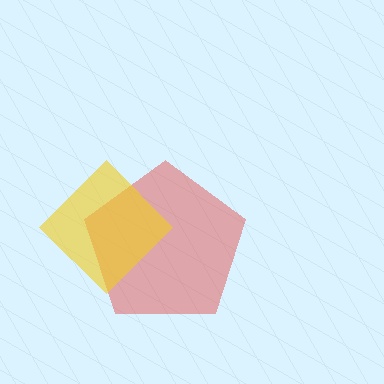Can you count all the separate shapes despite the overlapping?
Yes, there are 2 separate shapes.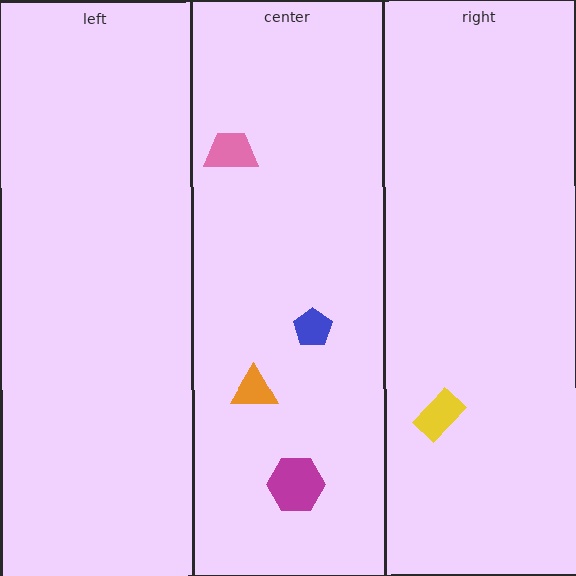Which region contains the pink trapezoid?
The center region.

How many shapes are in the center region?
4.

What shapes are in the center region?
The orange triangle, the magenta hexagon, the blue pentagon, the pink trapezoid.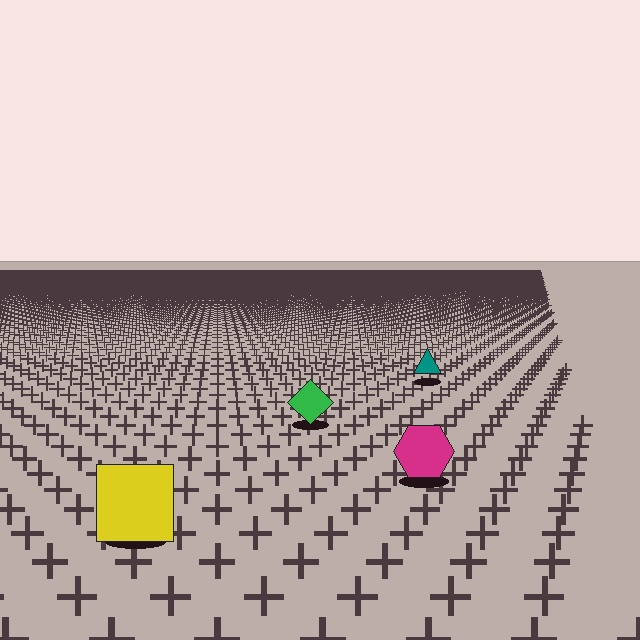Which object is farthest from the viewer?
The teal triangle is farthest from the viewer. It appears smaller and the ground texture around it is denser.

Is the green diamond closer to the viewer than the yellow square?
No. The yellow square is closer — you can tell from the texture gradient: the ground texture is coarser near it.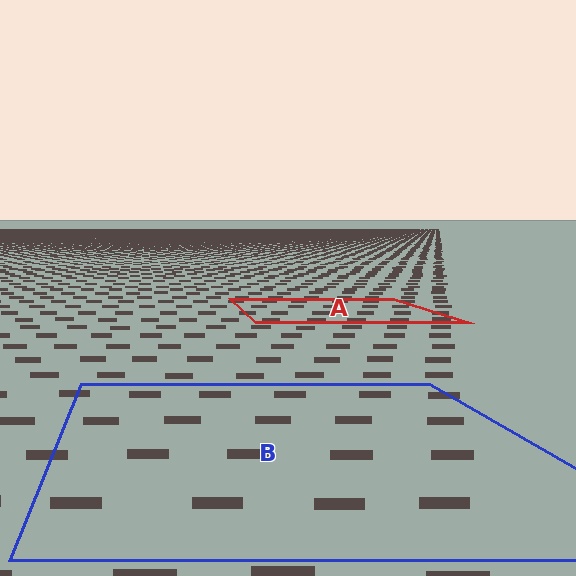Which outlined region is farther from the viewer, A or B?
Region A is farther from the viewer — the texture elements inside it appear smaller and more densely packed.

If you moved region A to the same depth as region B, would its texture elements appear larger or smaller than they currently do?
They would appear larger. At a closer depth, the same texture elements are projected at a bigger on-screen size.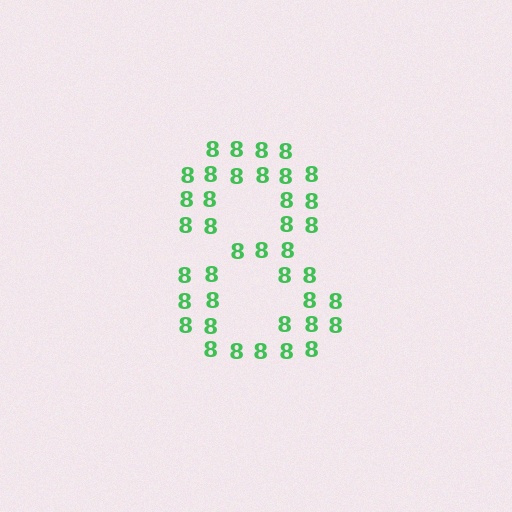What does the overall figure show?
The overall figure shows the digit 8.